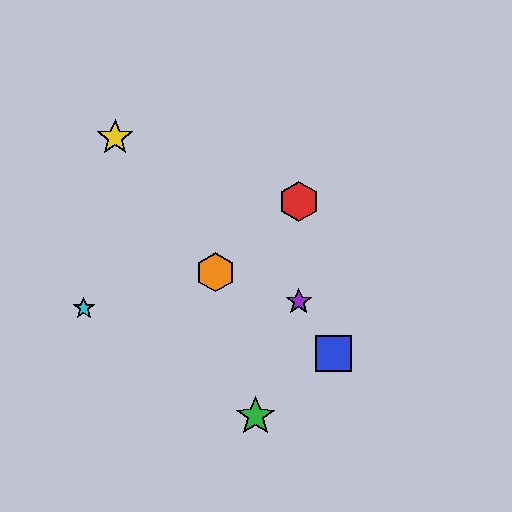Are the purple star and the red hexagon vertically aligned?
Yes, both are at x≈299.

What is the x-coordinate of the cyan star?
The cyan star is at x≈84.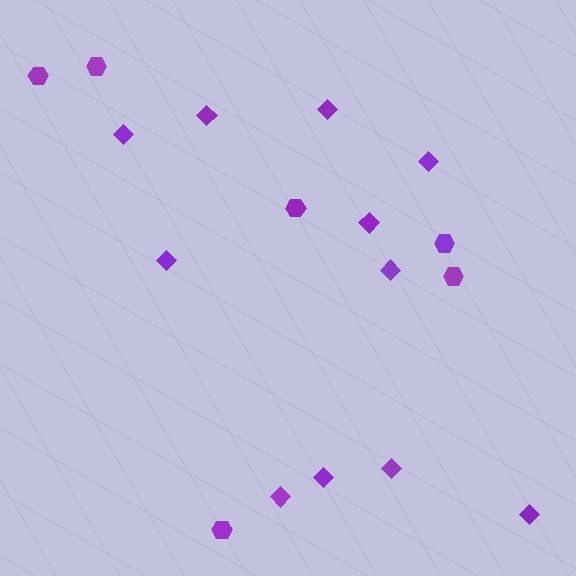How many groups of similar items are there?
There are 2 groups: one group of diamonds (11) and one group of hexagons (6).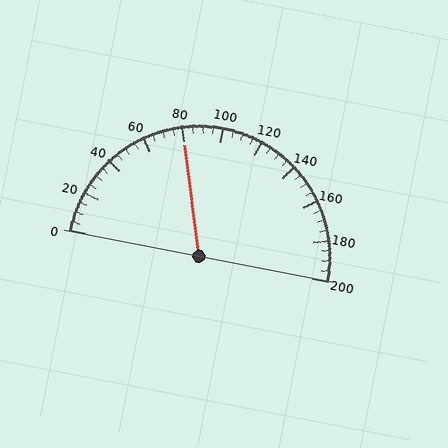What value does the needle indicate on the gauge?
The needle indicates approximately 80.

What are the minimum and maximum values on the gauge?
The gauge ranges from 0 to 200.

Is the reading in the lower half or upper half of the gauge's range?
The reading is in the lower half of the range (0 to 200).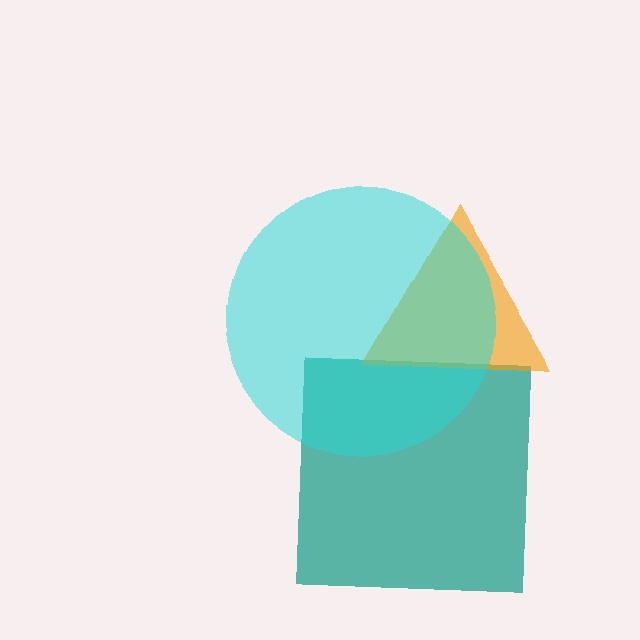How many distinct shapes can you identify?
There are 3 distinct shapes: a teal square, an orange triangle, a cyan circle.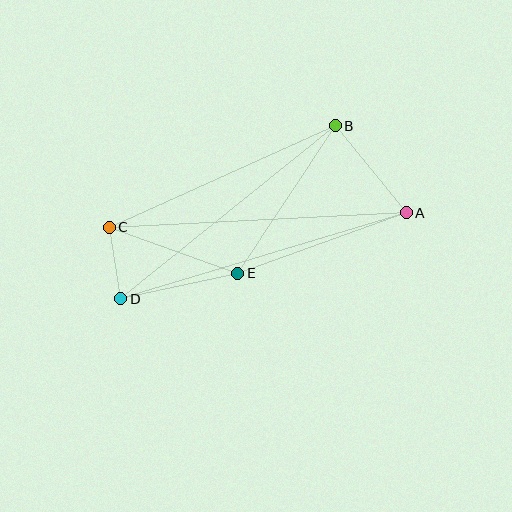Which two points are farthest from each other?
Points A and D are farthest from each other.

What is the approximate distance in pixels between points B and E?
The distance between B and E is approximately 177 pixels.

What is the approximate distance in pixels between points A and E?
The distance between A and E is approximately 179 pixels.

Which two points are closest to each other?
Points C and D are closest to each other.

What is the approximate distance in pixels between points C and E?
The distance between C and E is approximately 137 pixels.